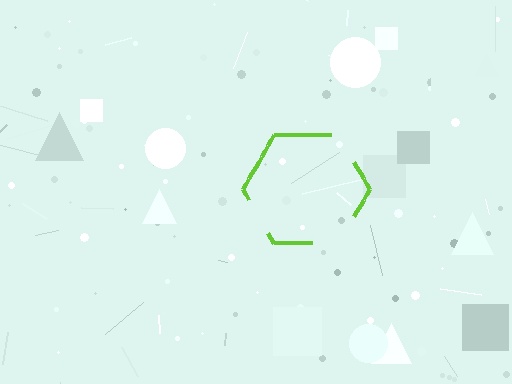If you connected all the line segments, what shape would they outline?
They would outline a hexagon.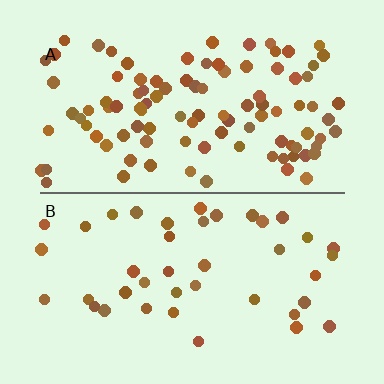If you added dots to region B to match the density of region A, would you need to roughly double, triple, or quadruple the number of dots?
Approximately triple.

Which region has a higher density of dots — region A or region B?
A (the top).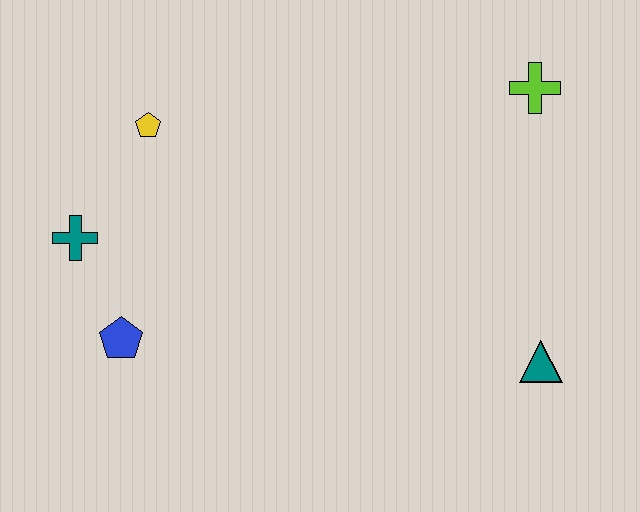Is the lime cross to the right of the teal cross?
Yes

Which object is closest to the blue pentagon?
The teal cross is closest to the blue pentagon.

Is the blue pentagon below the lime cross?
Yes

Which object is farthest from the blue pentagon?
The lime cross is farthest from the blue pentagon.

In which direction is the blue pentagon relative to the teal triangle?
The blue pentagon is to the left of the teal triangle.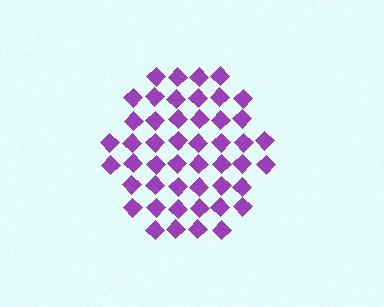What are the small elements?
The small elements are diamonds.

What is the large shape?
The large shape is a hexagon.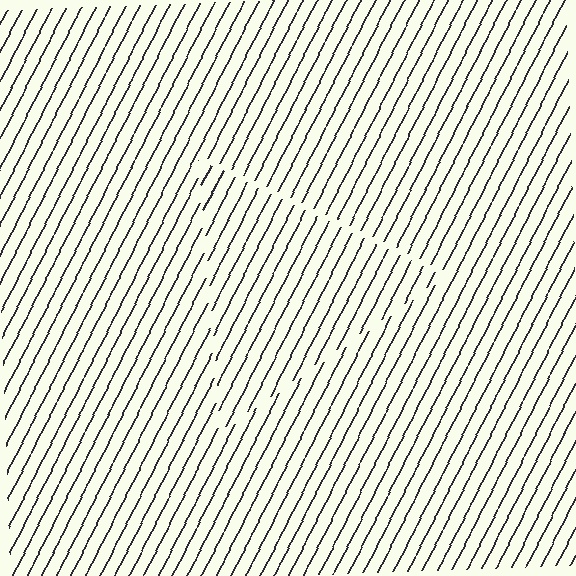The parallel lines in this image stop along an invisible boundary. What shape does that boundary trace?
An illusory triangle. The interior of the shape contains the same grating, shifted by half a period — the contour is defined by the phase discontinuity where line-ends from the inner and outer gratings abut.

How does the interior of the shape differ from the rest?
The interior of the shape contains the same grating, shifted by half a period — the contour is defined by the phase discontinuity where line-ends from the inner and outer gratings abut.